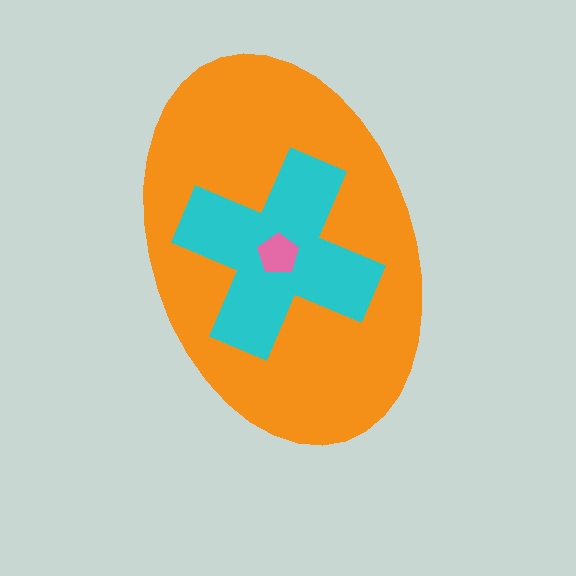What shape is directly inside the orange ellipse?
The cyan cross.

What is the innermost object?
The pink pentagon.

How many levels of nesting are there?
3.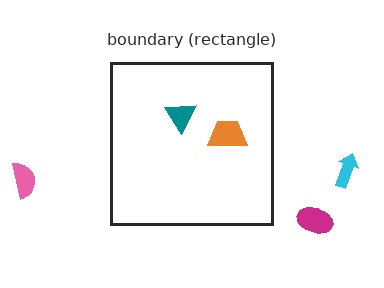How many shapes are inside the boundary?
2 inside, 3 outside.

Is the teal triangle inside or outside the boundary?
Inside.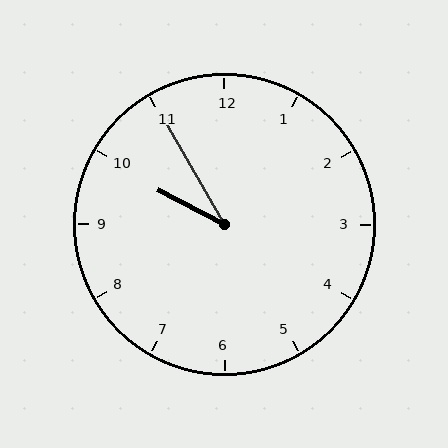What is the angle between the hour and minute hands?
Approximately 32 degrees.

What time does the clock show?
9:55.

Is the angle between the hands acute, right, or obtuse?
It is acute.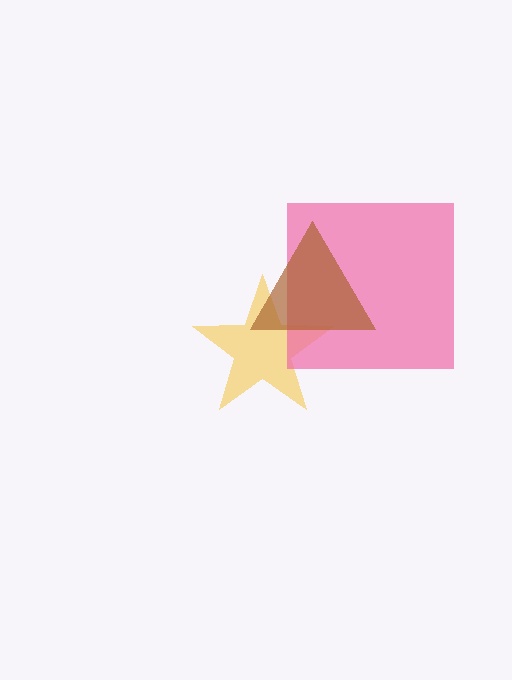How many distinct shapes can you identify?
There are 3 distinct shapes: a yellow star, a pink square, a brown triangle.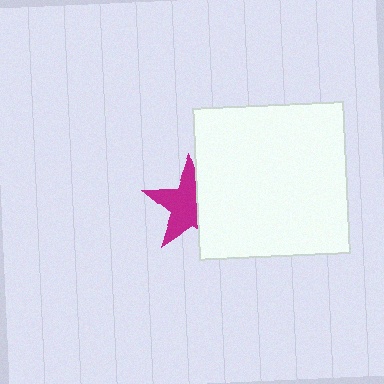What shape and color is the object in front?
The object in front is a white square.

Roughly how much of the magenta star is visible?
About half of it is visible (roughly 61%).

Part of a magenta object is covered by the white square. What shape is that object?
It is a star.